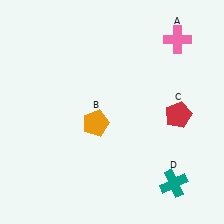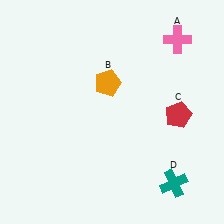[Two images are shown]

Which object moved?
The orange pentagon (B) moved up.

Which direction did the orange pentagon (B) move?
The orange pentagon (B) moved up.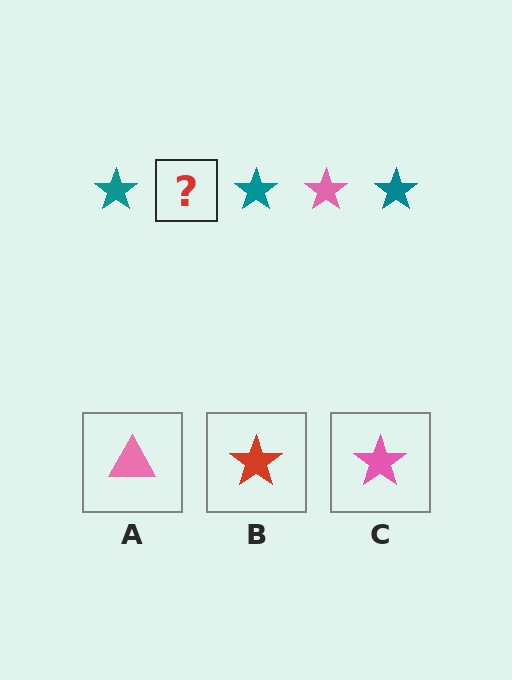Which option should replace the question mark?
Option C.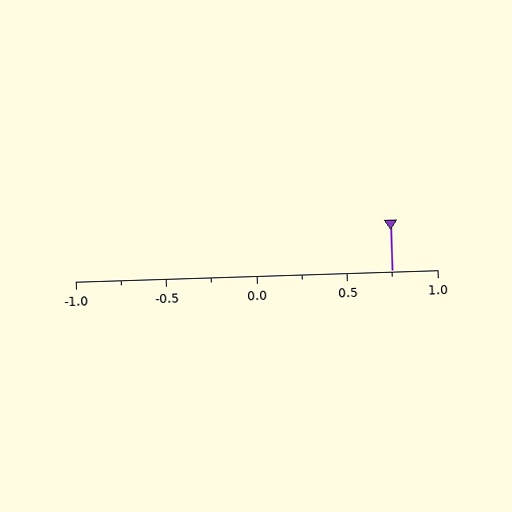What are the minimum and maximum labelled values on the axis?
The axis runs from -1.0 to 1.0.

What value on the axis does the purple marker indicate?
The marker indicates approximately 0.75.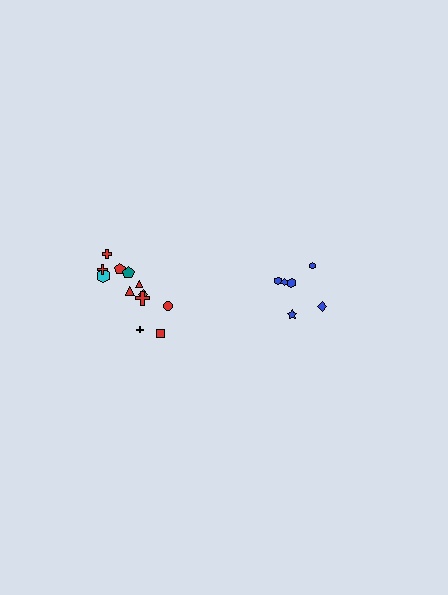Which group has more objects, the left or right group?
The left group.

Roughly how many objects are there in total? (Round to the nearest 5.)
Roughly 20 objects in total.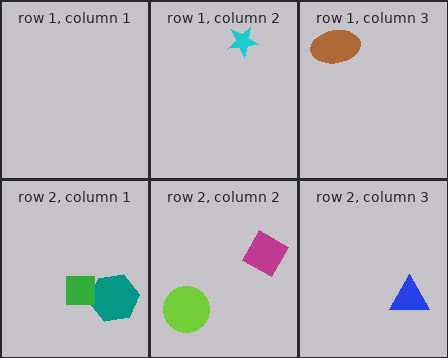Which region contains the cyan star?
The row 1, column 2 region.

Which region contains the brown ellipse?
The row 1, column 3 region.